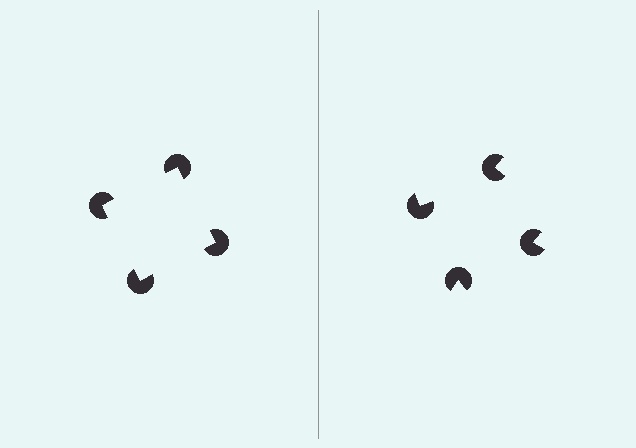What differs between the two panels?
The pac-man discs are positioned identically on both sides; only the wedge orientations differ. On the left they align to a square; on the right they are misaligned.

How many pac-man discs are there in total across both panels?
8 — 4 on each side.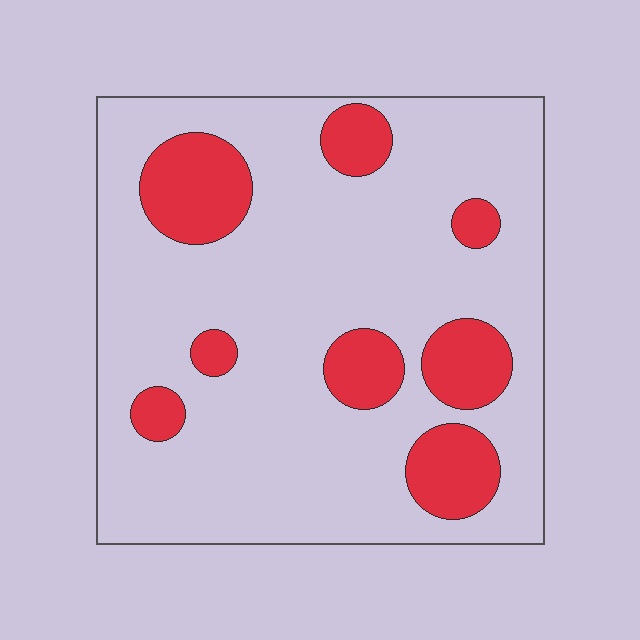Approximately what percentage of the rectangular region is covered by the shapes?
Approximately 20%.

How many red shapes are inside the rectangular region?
8.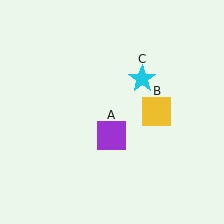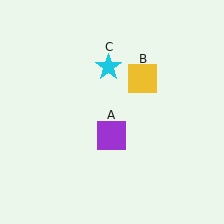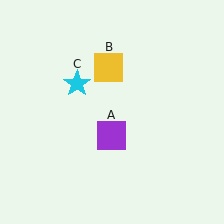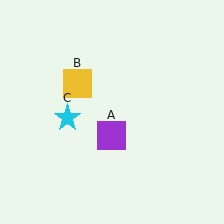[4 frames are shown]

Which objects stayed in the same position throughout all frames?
Purple square (object A) remained stationary.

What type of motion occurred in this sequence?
The yellow square (object B), cyan star (object C) rotated counterclockwise around the center of the scene.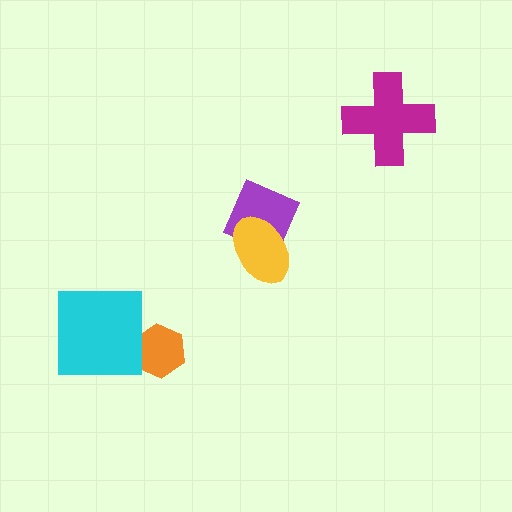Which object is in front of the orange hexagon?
The cyan square is in front of the orange hexagon.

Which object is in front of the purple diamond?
The yellow ellipse is in front of the purple diamond.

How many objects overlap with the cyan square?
1 object overlaps with the cyan square.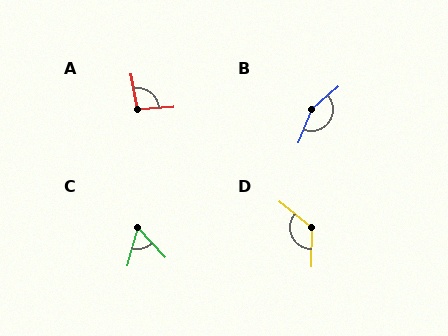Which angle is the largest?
B, at approximately 152 degrees.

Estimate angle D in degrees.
Approximately 129 degrees.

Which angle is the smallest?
C, at approximately 59 degrees.